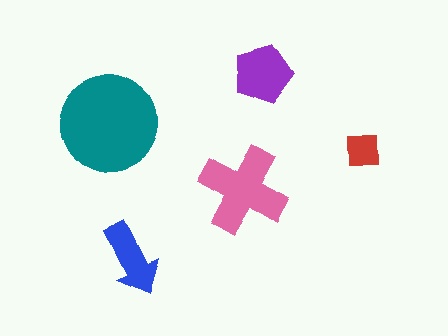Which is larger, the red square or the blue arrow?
The blue arrow.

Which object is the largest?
The teal circle.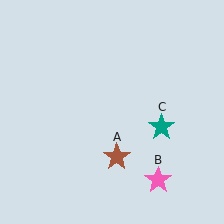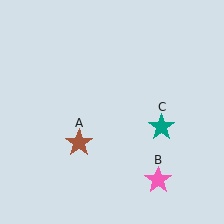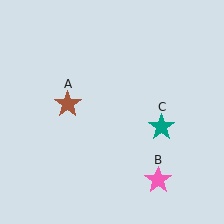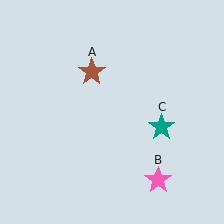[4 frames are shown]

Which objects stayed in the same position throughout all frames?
Pink star (object B) and teal star (object C) remained stationary.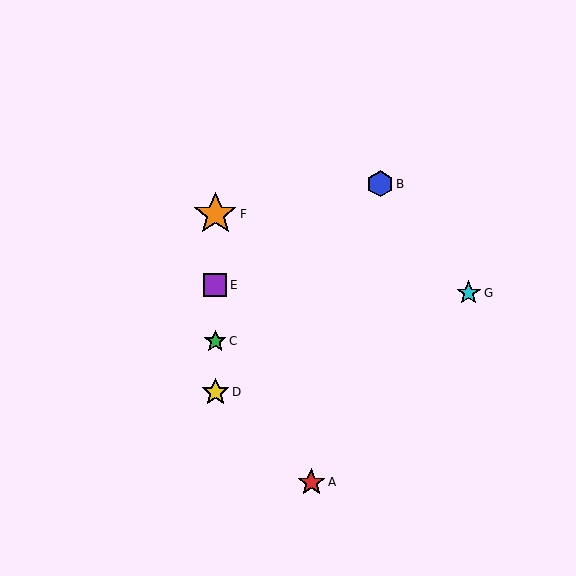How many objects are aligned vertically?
4 objects (C, D, E, F) are aligned vertically.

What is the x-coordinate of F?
Object F is at x≈215.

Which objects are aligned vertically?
Objects C, D, E, F are aligned vertically.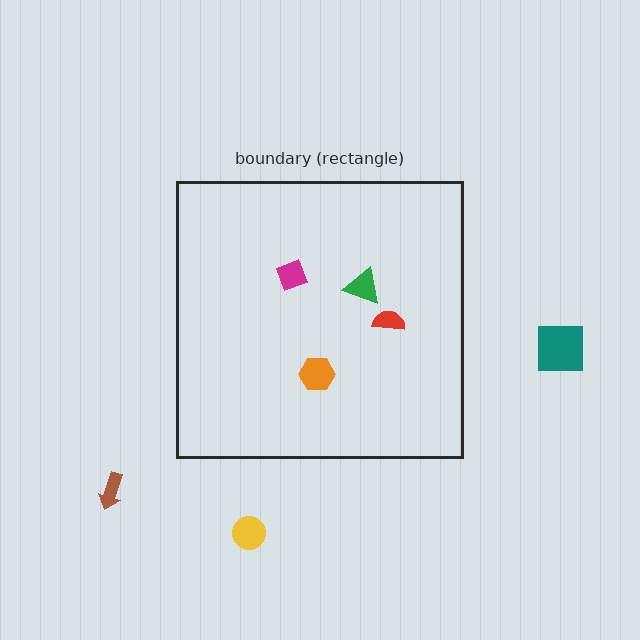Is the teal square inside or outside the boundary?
Outside.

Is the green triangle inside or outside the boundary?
Inside.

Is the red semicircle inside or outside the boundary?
Inside.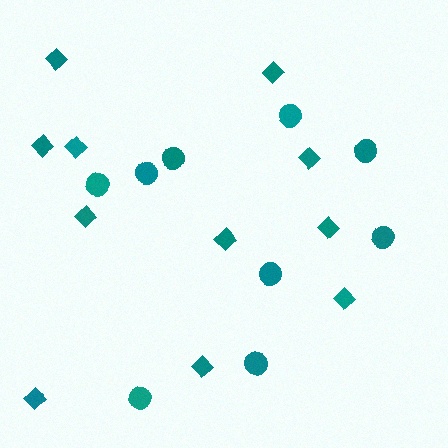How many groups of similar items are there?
There are 2 groups: one group of diamonds (11) and one group of circles (9).